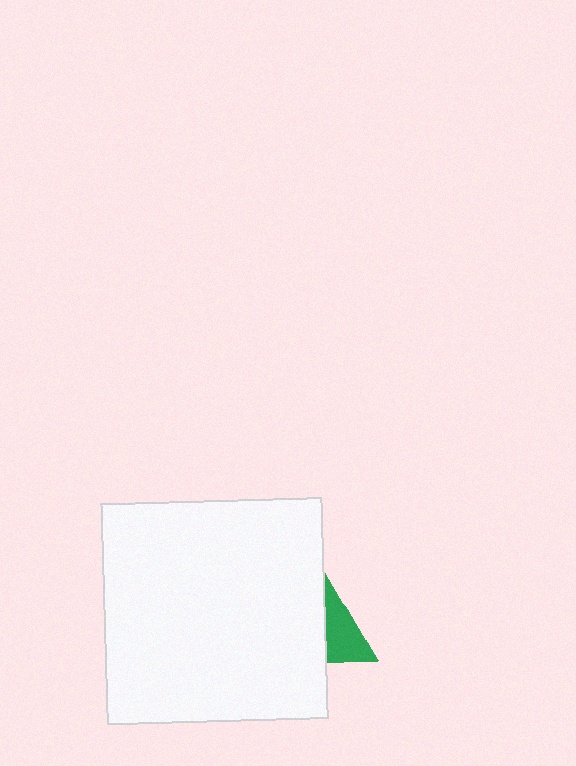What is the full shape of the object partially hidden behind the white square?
The partially hidden object is a green triangle.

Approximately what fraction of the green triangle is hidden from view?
Roughly 67% of the green triangle is hidden behind the white square.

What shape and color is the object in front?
The object in front is a white square.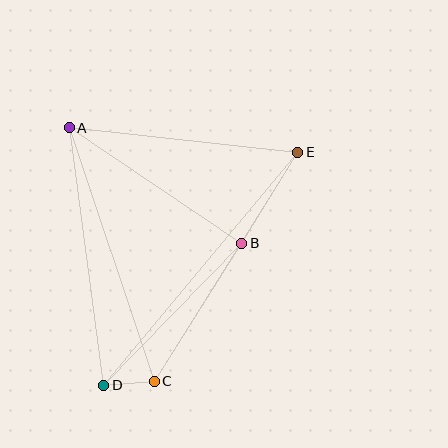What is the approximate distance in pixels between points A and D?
The distance between A and D is approximately 260 pixels.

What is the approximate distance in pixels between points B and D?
The distance between B and D is approximately 198 pixels.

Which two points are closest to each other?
Points C and D are closest to each other.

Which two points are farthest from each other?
Points D and E are farthest from each other.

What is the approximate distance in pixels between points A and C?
The distance between A and C is approximately 268 pixels.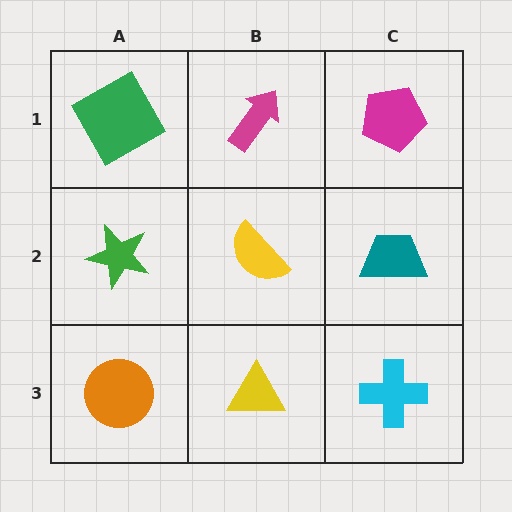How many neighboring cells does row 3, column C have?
2.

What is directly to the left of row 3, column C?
A yellow triangle.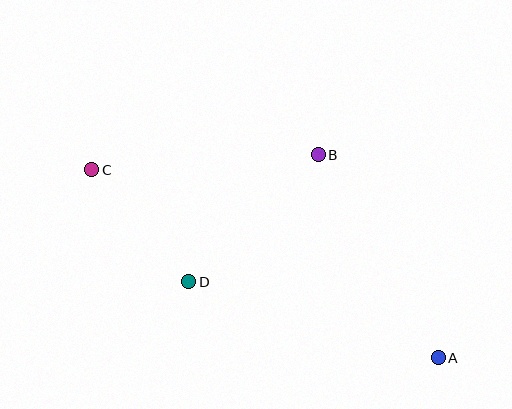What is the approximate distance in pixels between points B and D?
The distance between B and D is approximately 181 pixels.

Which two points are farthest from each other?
Points A and C are farthest from each other.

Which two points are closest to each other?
Points C and D are closest to each other.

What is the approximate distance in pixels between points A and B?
The distance between A and B is approximately 236 pixels.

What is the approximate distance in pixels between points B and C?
The distance between B and C is approximately 227 pixels.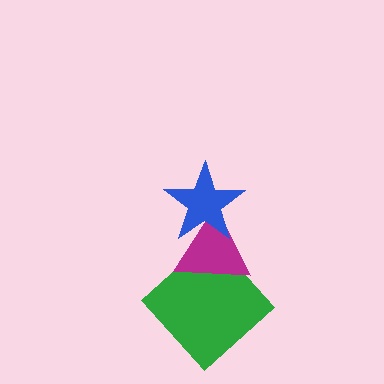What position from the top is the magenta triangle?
The magenta triangle is 2nd from the top.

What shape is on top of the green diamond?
The magenta triangle is on top of the green diamond.